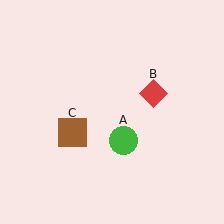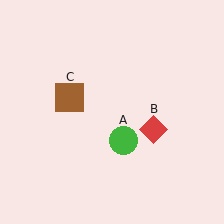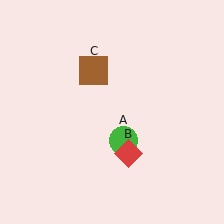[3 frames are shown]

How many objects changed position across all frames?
2 objects changed position: red diamond (object B), brown square (object C).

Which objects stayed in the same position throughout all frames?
Green circle (object A) remained stationary.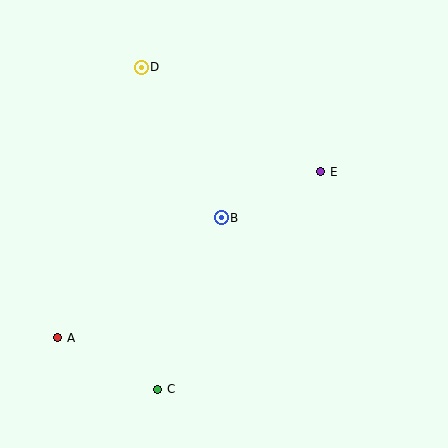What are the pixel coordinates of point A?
Point A is at (58, 338).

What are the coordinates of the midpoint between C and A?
The midpoint between C and A is at (108, 363).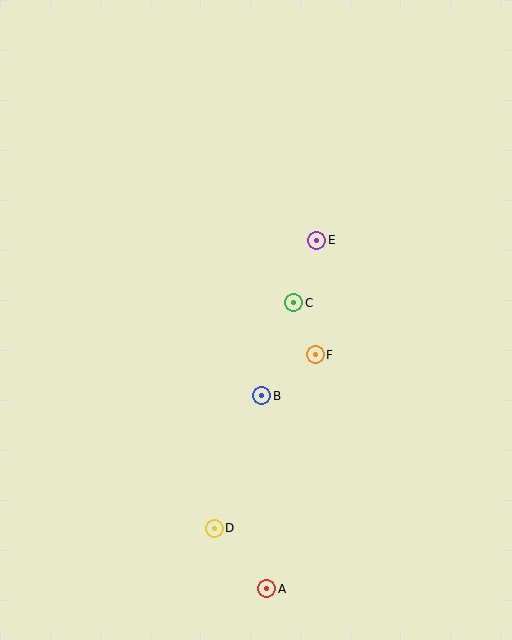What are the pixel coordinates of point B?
Point B is at (262, 396).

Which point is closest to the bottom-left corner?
Point D is closest to the bottom-left corner.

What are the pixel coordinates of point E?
Point E is at (317, 240).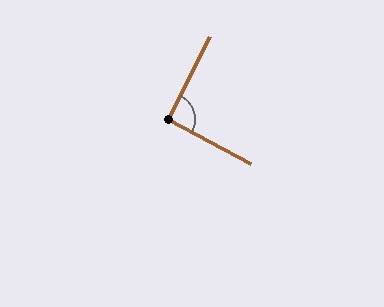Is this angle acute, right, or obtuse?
It is approximately a right angle.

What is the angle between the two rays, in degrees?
Approximately 92 degrees.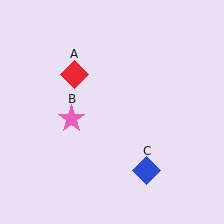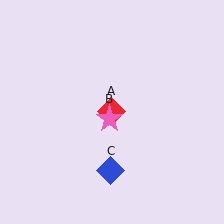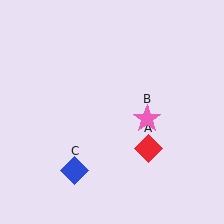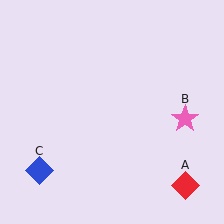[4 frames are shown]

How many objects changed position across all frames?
3 objects changed position: red diamond (object A), pink star (object B), blue diamond (object C).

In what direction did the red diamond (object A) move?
The red diamond (object A) moved down and to the right.